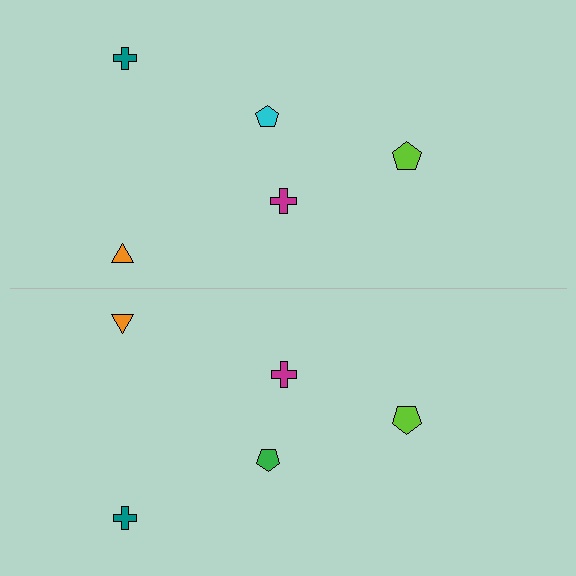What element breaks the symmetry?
The green pentagon on the bottom side breaks the symmetry — its mirror counterpart is cyan.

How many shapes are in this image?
There are 10 shapes in this image.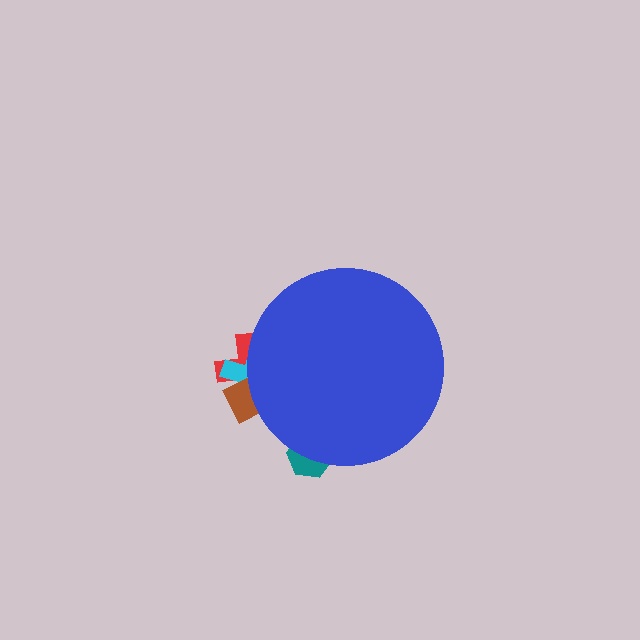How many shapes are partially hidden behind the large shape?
4 shapes are partially hidden.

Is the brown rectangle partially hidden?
Yes, the brown rectangle is partially hidden behind the blue circle.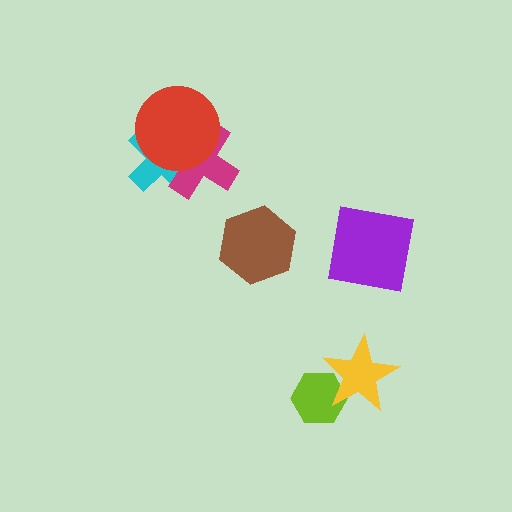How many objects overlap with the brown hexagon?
0 objects overlap with the brown hexagon.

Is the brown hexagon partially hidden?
No, no other shape covers it.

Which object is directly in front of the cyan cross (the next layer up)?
The magenta cross is directly in front of the cyan cross.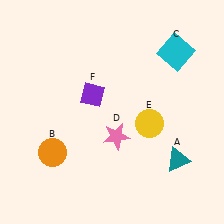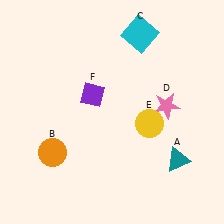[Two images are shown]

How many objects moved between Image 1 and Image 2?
2 objects moved between the two images.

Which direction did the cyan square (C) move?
The cyan square (C) moved left.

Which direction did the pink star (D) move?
The pink star (D) moved right.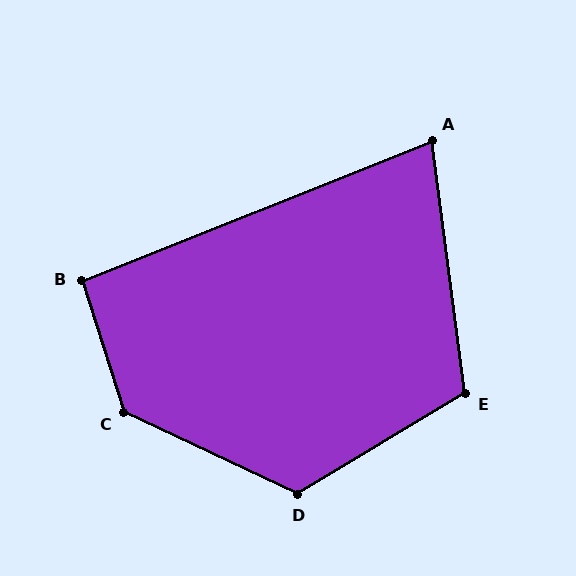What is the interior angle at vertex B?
Approximately 94 degrees (approximately right).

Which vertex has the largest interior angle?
C, at approximately 133 degrees.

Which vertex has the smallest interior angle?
A, at approximately 76 degrees.